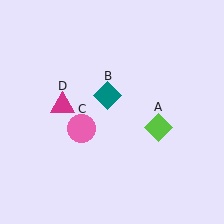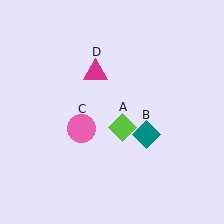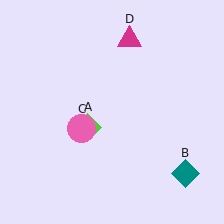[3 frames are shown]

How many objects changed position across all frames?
3 objects changed position: lime diamond (object A), teal diamond (object B), magenta triangle (object D).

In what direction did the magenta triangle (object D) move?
The magenta triangle (object D) moved up and to the right.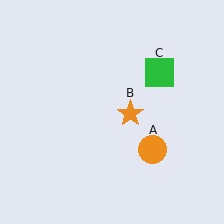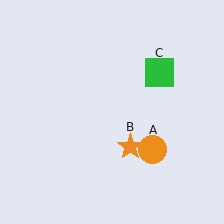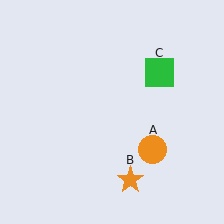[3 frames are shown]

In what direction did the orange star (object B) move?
The orange star (object B) moved down.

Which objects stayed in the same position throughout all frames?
Orange circle (object A) and green square (object C) remained stationary.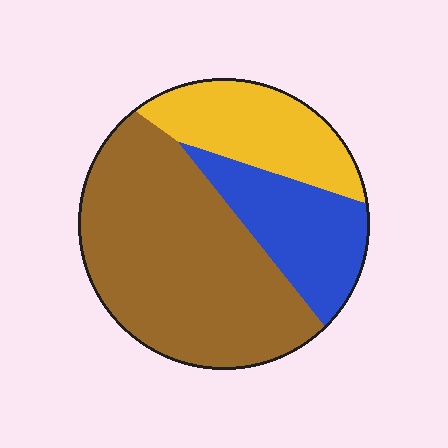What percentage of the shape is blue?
Blue covers around 20% of the shape.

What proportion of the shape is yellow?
Yellow takes up between a sixth and a third of the shape.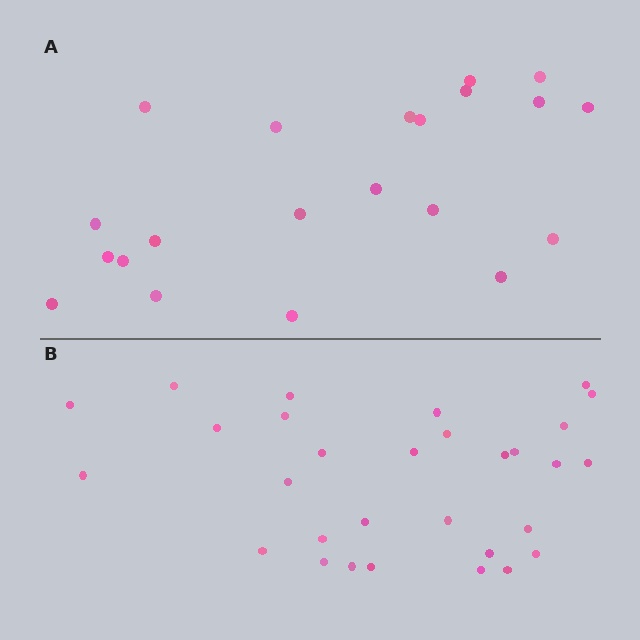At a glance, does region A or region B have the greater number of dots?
Region B (the bottom region) has more dots.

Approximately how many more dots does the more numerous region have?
Region B has roughly 8 or so more dots than region A.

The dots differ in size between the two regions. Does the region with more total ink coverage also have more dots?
No. Region A has more total ink coverage because its dots are larger, but region B actually contains more individual dots. Total area can be misleading — the number of items is what matters here.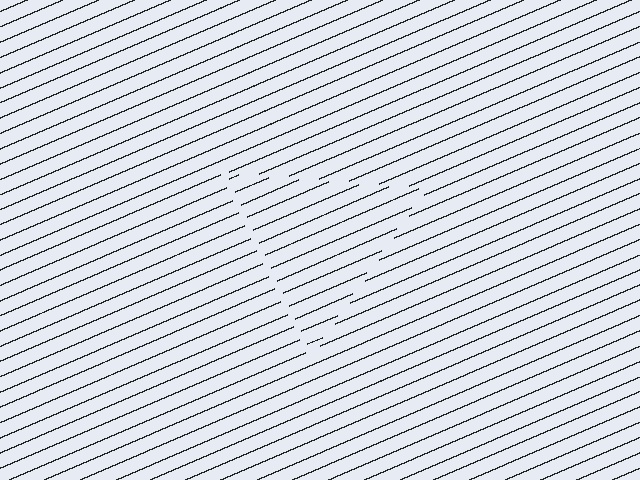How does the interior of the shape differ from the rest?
The interior of the shape contains the same grating, shifted by half a period — the contour is defined by the phase discontinuity where line-ends from the inner and outer gratings abut.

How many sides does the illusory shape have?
3 sides — the line-ends trace a triangle.